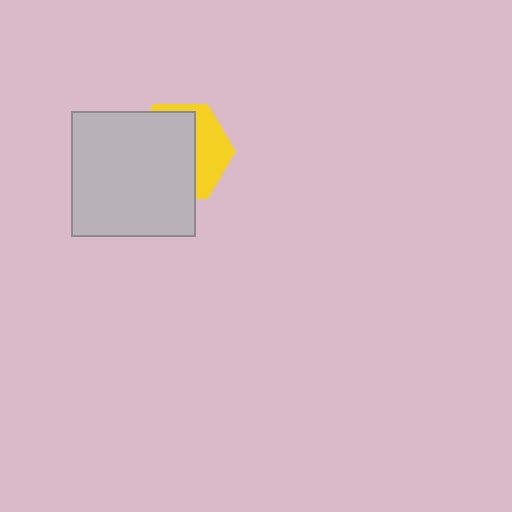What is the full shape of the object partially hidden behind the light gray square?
The partially hidden object is a yellow hexagon.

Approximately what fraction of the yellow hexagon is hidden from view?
Roughly 64% of the yellow hexagon is hidden behind the light gray square.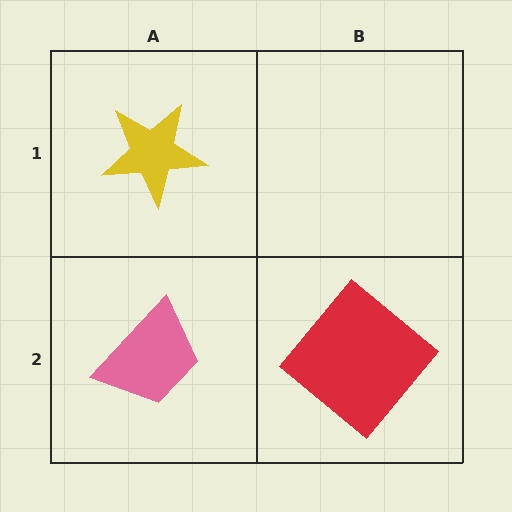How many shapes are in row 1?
1 shape.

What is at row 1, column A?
A yellow star.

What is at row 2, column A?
A pink trapezoid.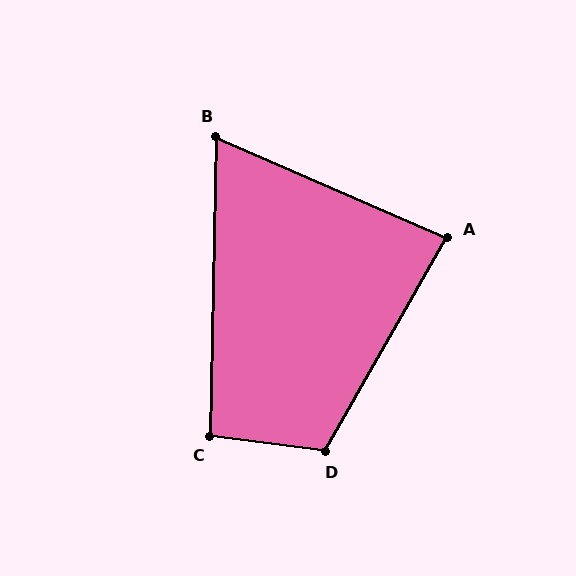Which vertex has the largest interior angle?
D, at approximately 112 degrees.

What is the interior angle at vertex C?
Approximately 96 degrees (obtuse).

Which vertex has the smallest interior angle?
B, at approximately 68 degrees.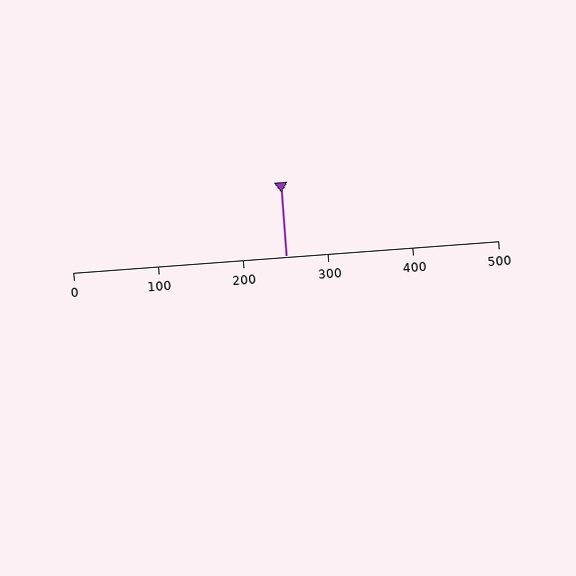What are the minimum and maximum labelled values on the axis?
The axis runs from 0 to 500.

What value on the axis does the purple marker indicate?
The marker indicates approximately 250.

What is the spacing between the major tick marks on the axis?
The major ticks are spaced 100 apart.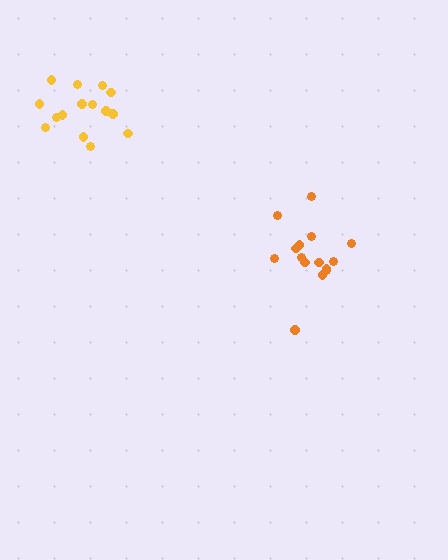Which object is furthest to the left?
The yellow cluster is leftmost.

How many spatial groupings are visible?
There are 2 spatial groupings.